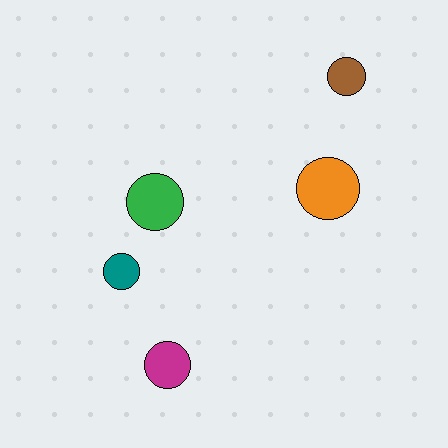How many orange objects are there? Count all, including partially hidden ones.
There is 1 orange object.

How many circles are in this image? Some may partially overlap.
There are 5 circles.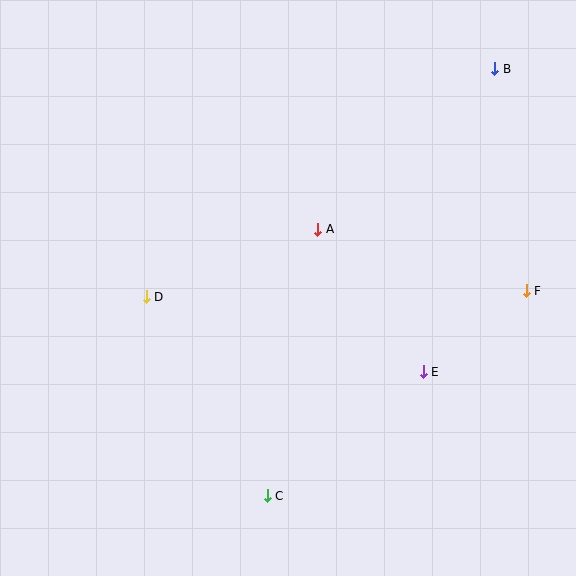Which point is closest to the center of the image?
Point A at (318, 229) is closest to the center.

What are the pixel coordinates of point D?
Point D is at (146, 297).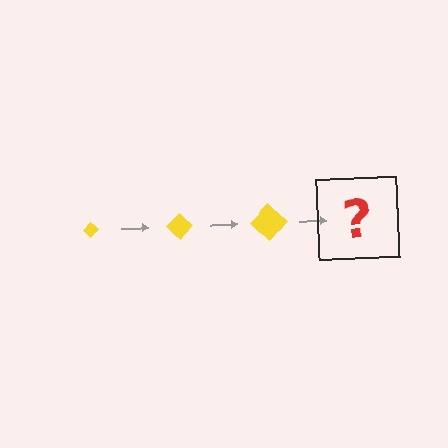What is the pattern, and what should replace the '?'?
The pattern is that the diamond gets progressively larger each step. The '?' should be a yellow diamond, larger than the previous one.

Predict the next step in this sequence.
The next step is a yellow diamond, larger than the previous one.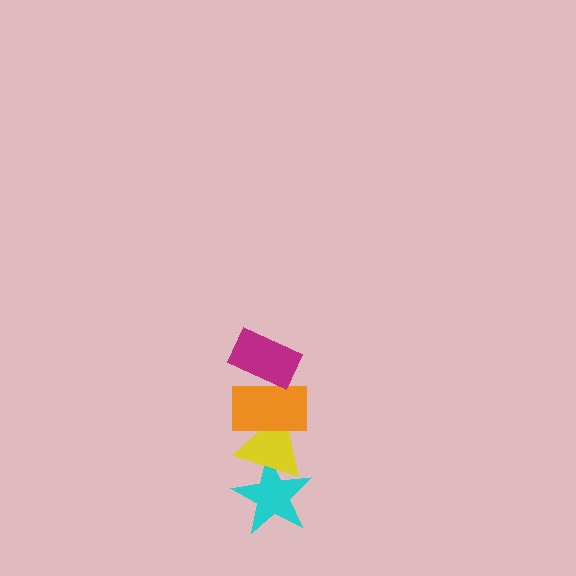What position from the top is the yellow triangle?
The yellow triangle is 3rd from the top.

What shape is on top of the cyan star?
The yellow triangle is on top of the cyan star.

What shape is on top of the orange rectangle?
The magenta rectangle is on top of the orange rectangle.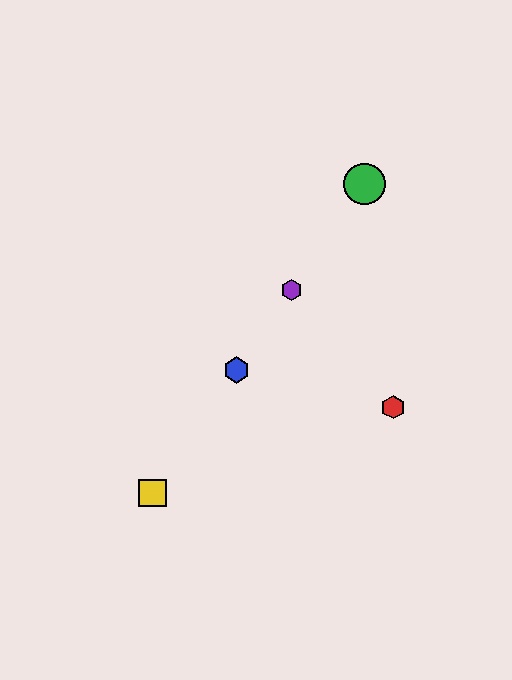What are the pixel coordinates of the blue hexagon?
The blue hexagon is at (237, 370).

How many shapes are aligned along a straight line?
4 shapes (the blue hexagon, the green circle, the yellow square, the purple hexagon) are aligned along a straight line.